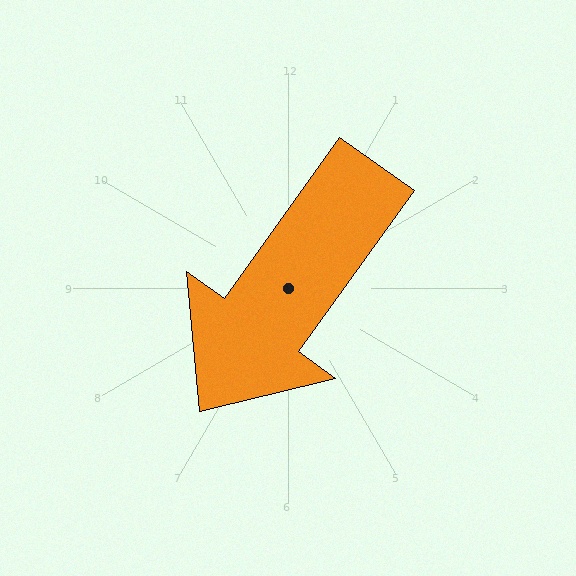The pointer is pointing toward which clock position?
Roughly 7 o'clock.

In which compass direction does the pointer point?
Southwest.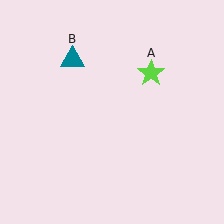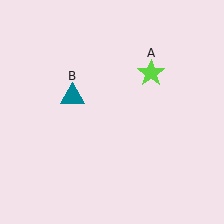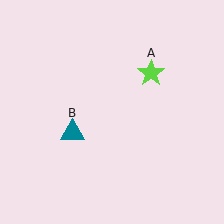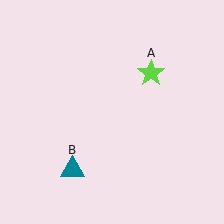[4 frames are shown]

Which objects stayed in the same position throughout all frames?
Lime star (object A) remained stationary.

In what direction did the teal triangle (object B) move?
The teal triangle (object B) moved down.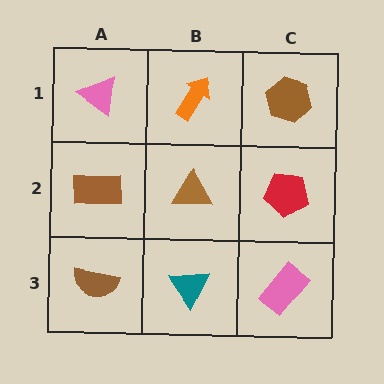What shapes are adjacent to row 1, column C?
A red pentagon (row 2, column C), an orange arrow (row 1, column B).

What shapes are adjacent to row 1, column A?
A brown rectangle (row 2, column A), an orange arrow (row 1, column B).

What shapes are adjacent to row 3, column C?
A red pentagon (row 2, column C), a teal triangle (row 3, column B).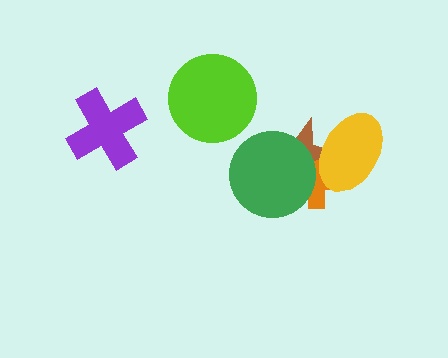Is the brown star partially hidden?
Yes, it is partially covered by another shape.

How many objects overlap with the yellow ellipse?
2 objects overlap with the yellow ellipse.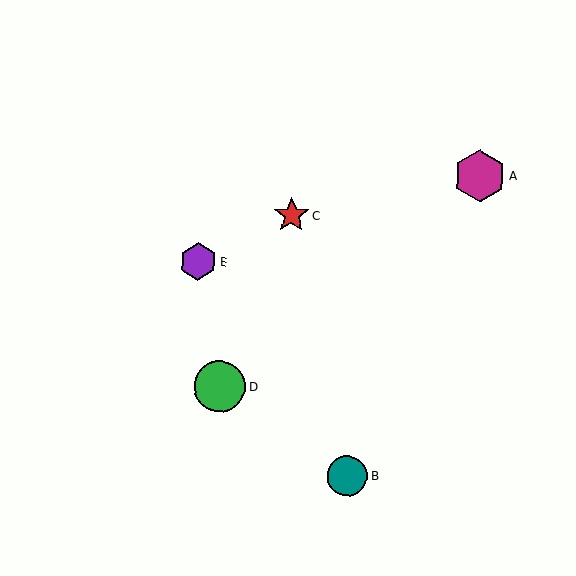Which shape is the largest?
The magenta hexagon (labeled A) is the largest.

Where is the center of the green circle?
The center of the green circle is at (220, 387).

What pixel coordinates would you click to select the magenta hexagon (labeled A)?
Click at (480, 176) to select the magenta hexagon A.